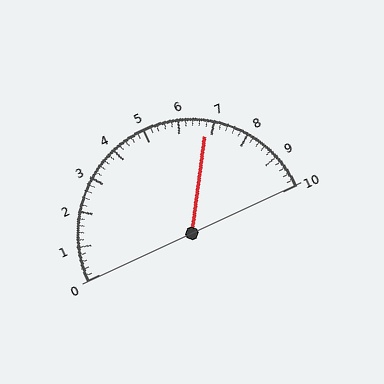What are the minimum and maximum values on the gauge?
The gauge ranges from 0 to 10.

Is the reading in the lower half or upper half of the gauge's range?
The reading is in the upper half of the range (0 to 10).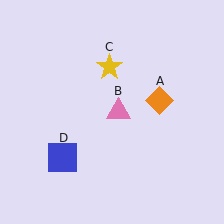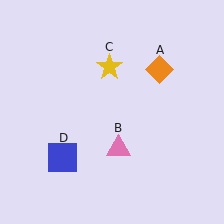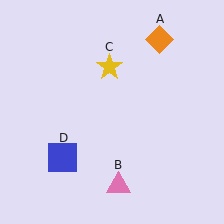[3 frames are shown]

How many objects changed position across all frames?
2 objects changed position: orange diamond (object A), pink triangle (object B).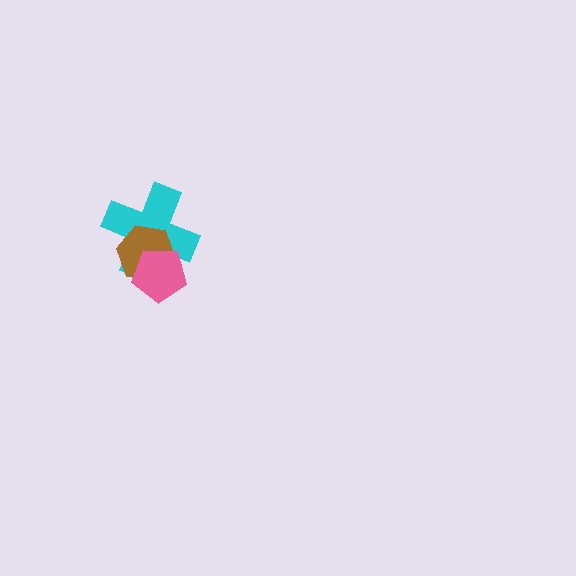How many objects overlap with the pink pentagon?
2 objects overlap with the pink pentagon.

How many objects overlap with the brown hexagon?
2 objects overlap with the brown hexagon.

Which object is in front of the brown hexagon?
The pink pentagon is in front of the brown hexagon.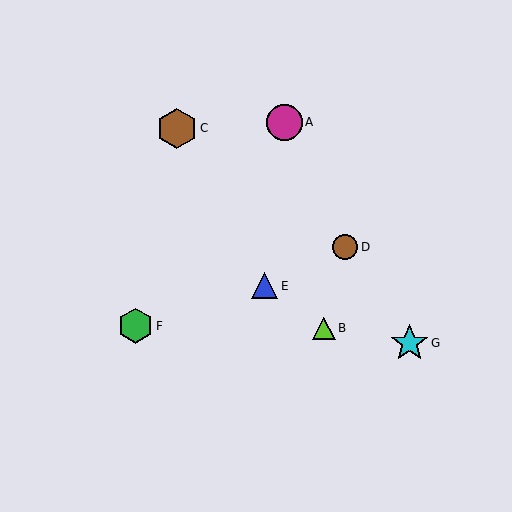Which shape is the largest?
The brown hexagon (labeled C) is the largest.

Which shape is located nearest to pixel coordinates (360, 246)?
The brown circle (labeled D) at (345, 247) is nearest to that location.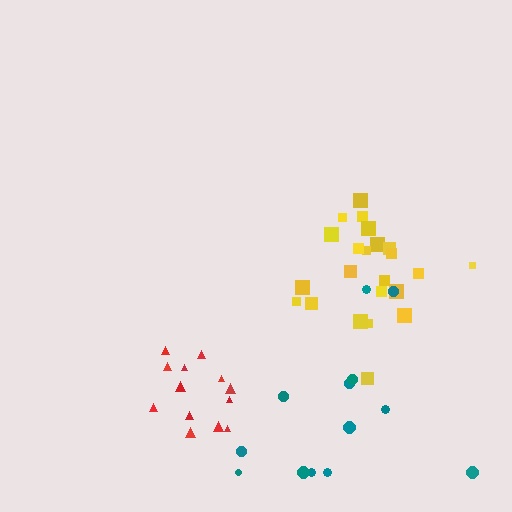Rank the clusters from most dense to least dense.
red, yellow, teal.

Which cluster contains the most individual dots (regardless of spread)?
Yellow (23).